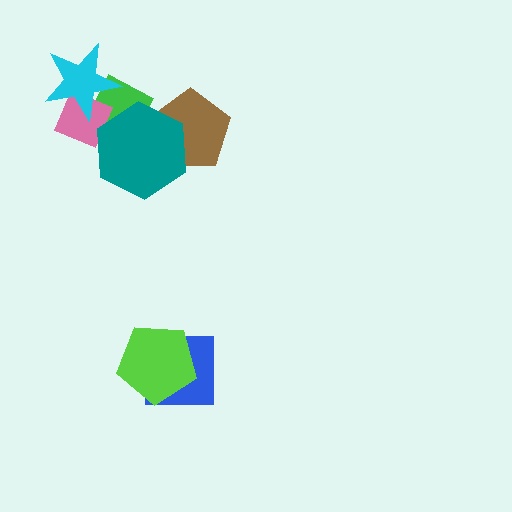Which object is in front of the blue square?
The lime pentagon is in front of the blue square.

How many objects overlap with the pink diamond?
3 objects overlap with the pink diamond.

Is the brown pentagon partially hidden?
Yes, it is partially covered by another shape.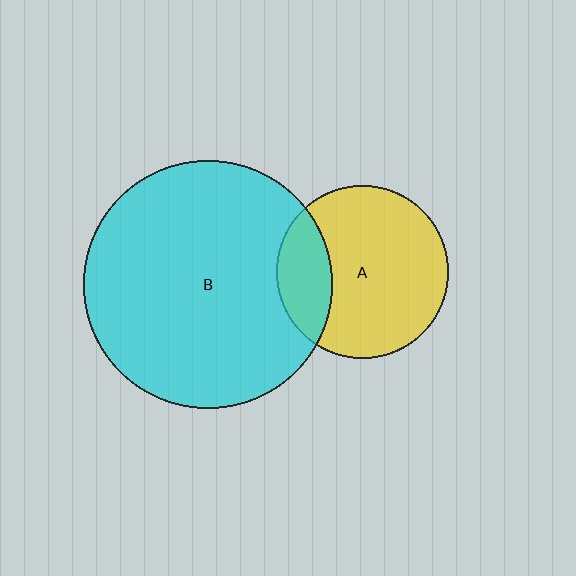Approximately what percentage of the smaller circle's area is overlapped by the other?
Approximately 25%.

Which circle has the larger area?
Circle B (cyan).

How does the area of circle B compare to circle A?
Approximately 2.1 times.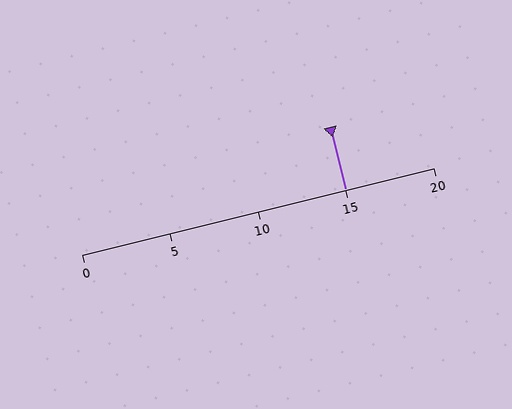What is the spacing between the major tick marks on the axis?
The major ticks are spaced 5 apart.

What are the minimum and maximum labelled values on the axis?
The axis runs from 0 to 20.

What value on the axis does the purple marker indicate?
The marker indicates approximately 15.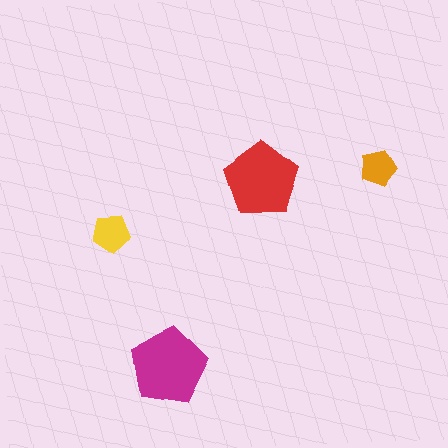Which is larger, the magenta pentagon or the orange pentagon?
The magenta one.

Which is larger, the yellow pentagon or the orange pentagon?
The yellow one.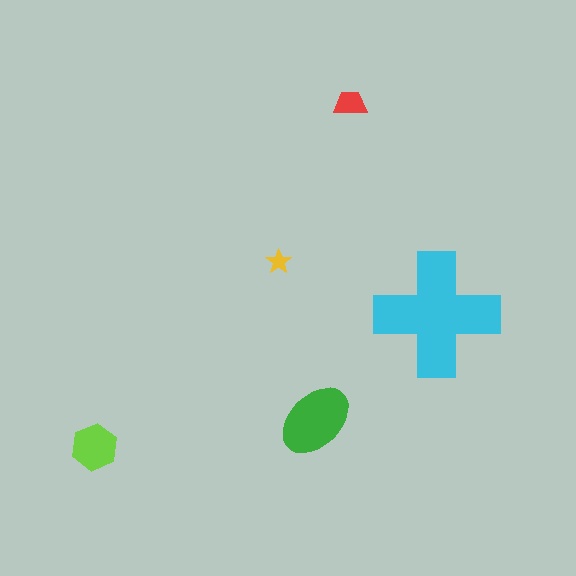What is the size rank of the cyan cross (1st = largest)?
1st.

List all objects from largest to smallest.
The cyan cross, the green ellipse, the lime hexagon, the red trapezoid, the yellow star.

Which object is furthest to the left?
The lime hexagon is leftmost.